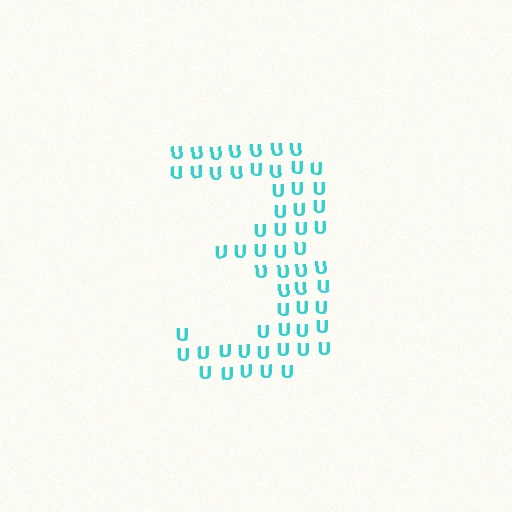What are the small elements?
The small elements are letter U's.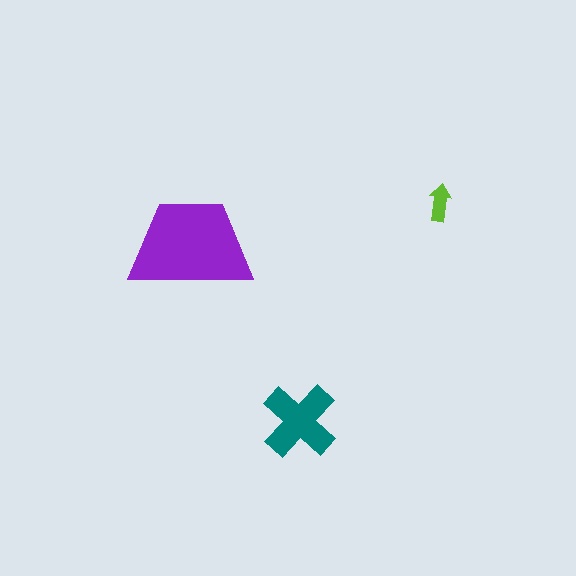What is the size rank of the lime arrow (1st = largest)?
3rd.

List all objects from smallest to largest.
The lime arrow, the teal cross, the purple trapezoid.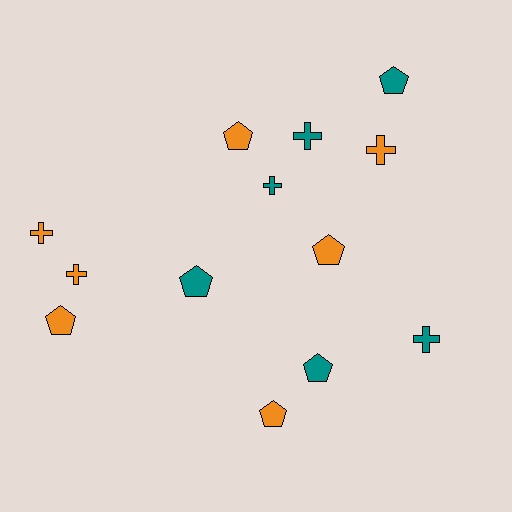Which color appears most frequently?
Orange, with 7 objects.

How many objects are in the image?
There are 13 objects.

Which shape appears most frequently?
Pentagon, with 7 objects.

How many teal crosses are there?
There are 3 teal crosses.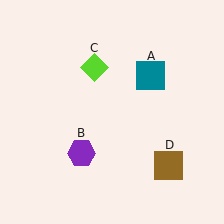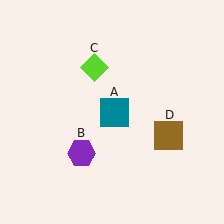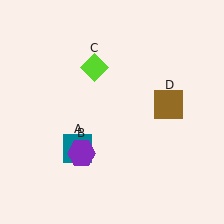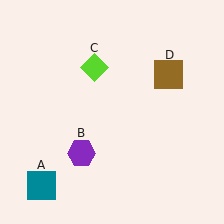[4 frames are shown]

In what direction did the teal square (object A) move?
The teal square (object A) moved down and to the left.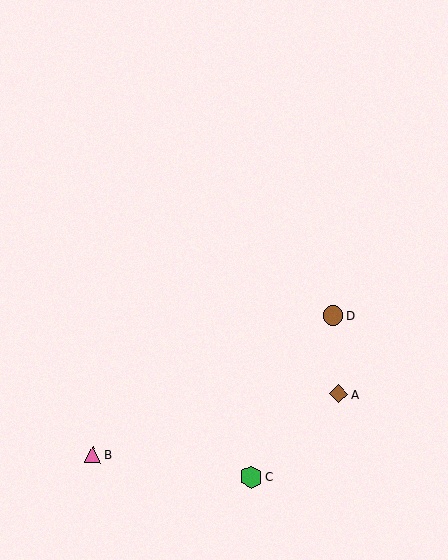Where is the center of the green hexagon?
The center of the green hexagon is at (251, 477).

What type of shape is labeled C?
Shape C is a green hexagon.